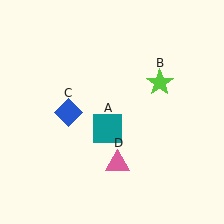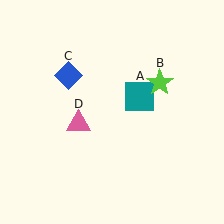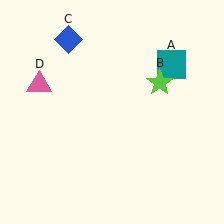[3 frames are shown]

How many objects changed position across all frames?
3 objects changed position: teal square (object A), blue diamond (object C), pink triangle (object D).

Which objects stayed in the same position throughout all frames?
Lime star (object B) remained stationary.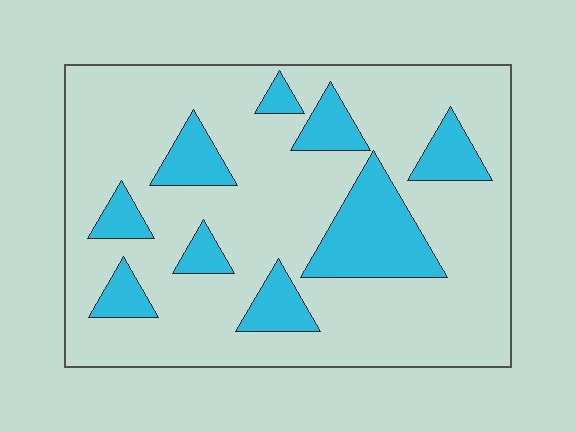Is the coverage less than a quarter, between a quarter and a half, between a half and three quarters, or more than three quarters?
Less than a quarter.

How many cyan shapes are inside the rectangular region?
9.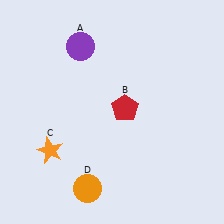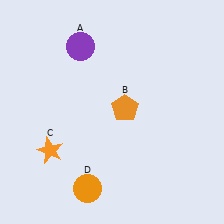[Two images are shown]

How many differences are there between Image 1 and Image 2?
There is 1 difference between the two images.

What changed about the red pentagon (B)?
In Image 1, B is red. In Image 2, it changed to orange.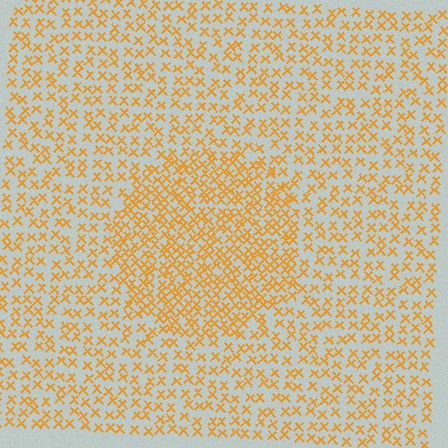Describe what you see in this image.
The image contains small orange elements arranged at two different densities. A circle-shaped region is visible where the elements are more densely packed than the surrounding area.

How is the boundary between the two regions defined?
The boundary is defined by a change in element density (approximately 1.8x ratio). All elements are the same color, size, and shape.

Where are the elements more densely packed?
The elements are more densely packed inside the circle boundary.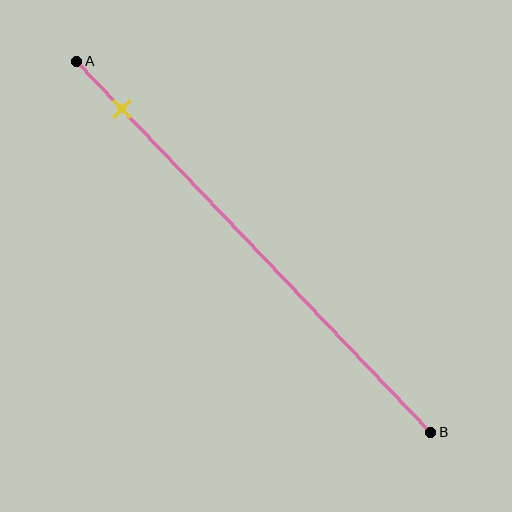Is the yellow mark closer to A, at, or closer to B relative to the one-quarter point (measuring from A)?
The yellow mark is closer to point A than the one-quarter point of segment AB.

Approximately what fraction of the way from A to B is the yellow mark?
The yellow mark is approximately 15% of the way from A to B.